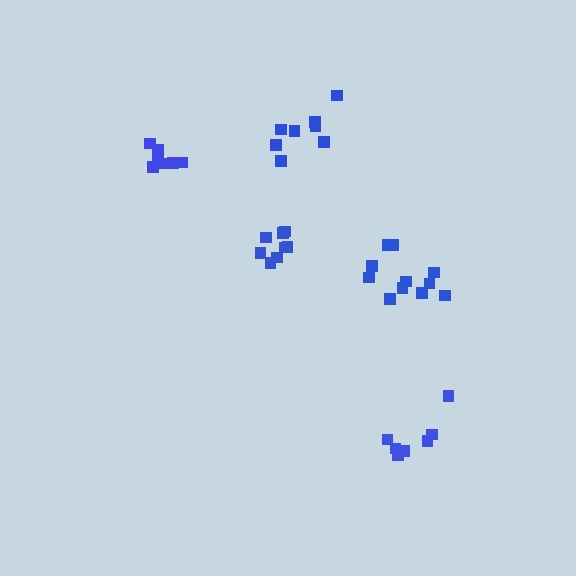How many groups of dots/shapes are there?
There are 5 groups.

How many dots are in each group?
Group 1: 7 dots, Group 2: 7 dots, Group 3: 12 dots, Group 4: 8 dots, Group 5: 8 dots (42 total).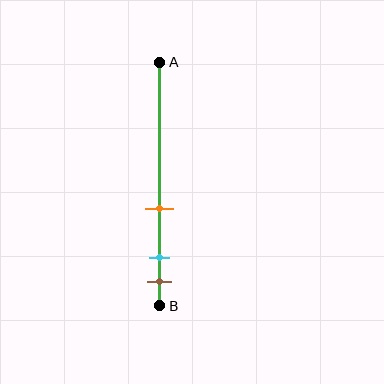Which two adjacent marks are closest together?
The cyan and brown marks are the closest adjacent pair.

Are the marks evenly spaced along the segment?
No, the marks are not evenly spaced.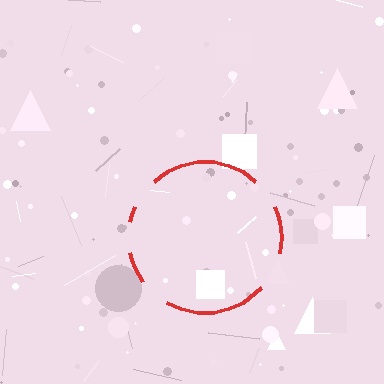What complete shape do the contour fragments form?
The contour fragments form a circle.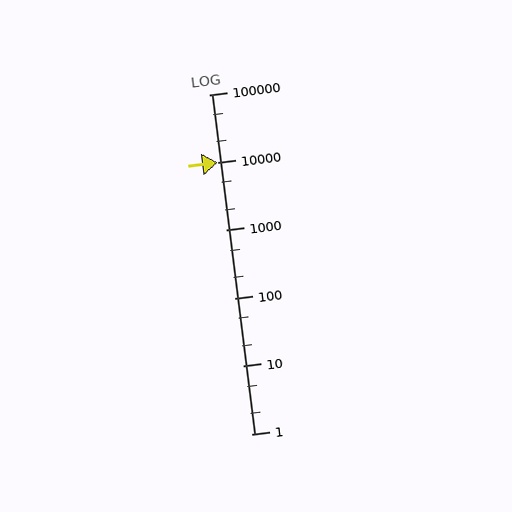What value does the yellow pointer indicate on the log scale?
The pointer indicates approximately 9900.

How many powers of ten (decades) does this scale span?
The scale spans 5 decades, from 1 to 100000.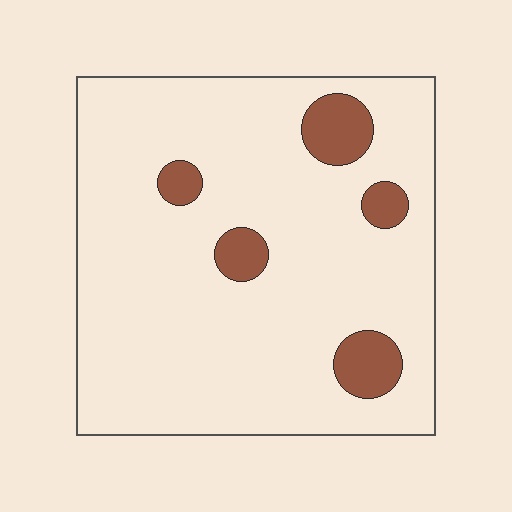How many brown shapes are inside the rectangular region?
5.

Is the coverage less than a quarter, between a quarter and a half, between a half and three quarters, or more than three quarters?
Less than a quarter.